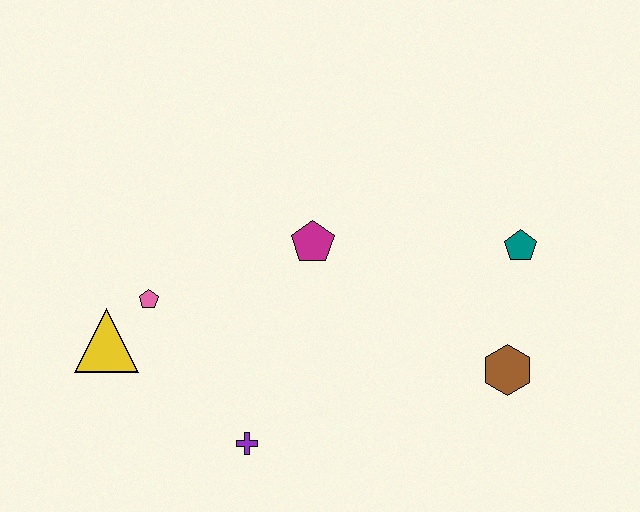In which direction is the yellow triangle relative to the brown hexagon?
The yellow triangle is to the left of the brown hexagon.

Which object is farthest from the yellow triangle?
The teal pentagon is farthest from the yellow triangle.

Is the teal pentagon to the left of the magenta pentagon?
No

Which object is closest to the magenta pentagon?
The pink pentagon is closest to the magenta pentagon.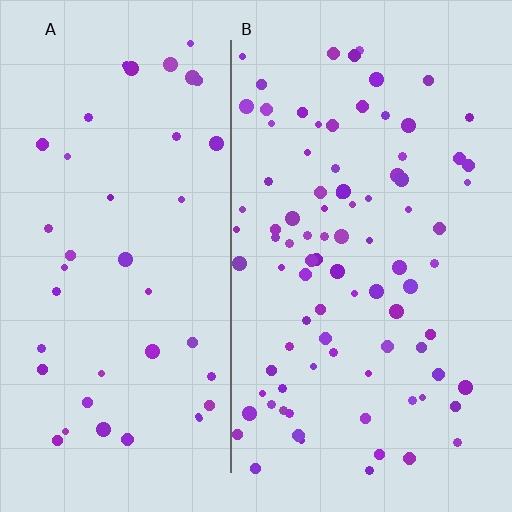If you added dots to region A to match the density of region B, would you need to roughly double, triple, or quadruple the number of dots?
Approximately double.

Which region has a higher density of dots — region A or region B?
B (the right).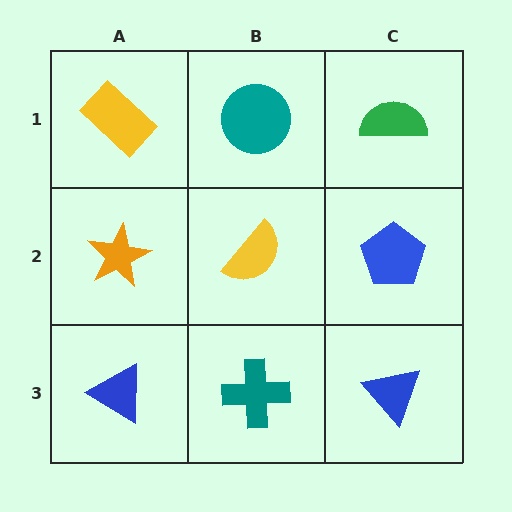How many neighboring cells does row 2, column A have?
3.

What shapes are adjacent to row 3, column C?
A blue pentagon (row 2, column C), a teal cross (row 3, column B).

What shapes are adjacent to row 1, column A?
An orange star (row 2, column A), a teal circle (row 1, column B).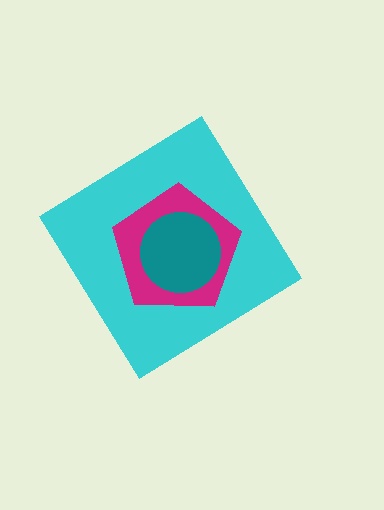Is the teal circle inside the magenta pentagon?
Yes.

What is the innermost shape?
The teal circle.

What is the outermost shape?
The cyan diamond.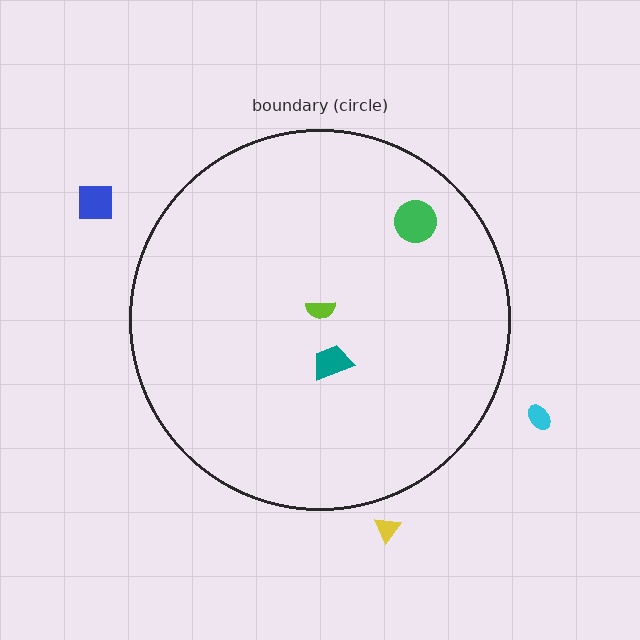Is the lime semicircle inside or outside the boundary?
Inside.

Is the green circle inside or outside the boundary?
Inside.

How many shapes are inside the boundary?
3 inside, 3 outside.